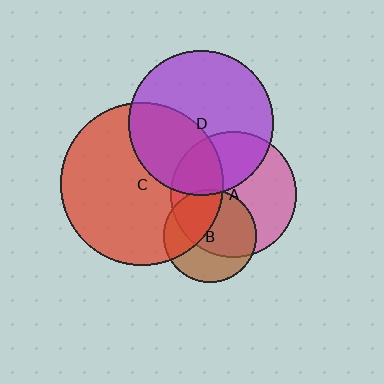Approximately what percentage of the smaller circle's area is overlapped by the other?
Approximately 30%.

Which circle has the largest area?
Circle C (red).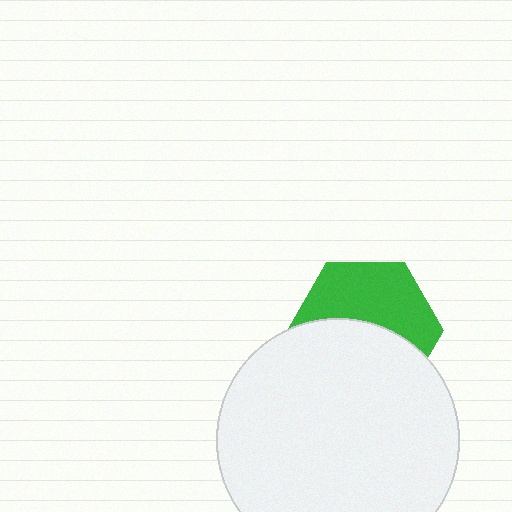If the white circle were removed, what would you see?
You would see the complete green hexagon.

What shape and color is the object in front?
The object in front is a white circle.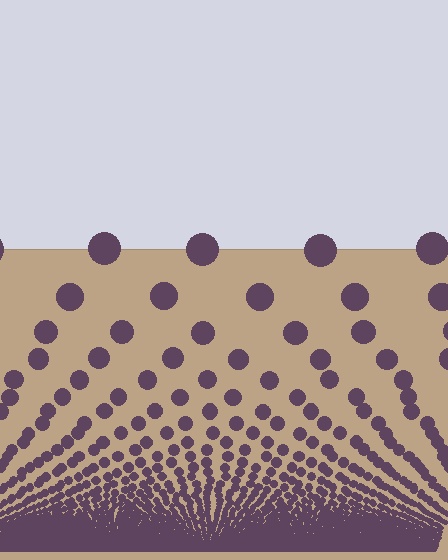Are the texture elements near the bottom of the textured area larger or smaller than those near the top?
Smaller. The gradient is inverted — elements near the bottom are smaller and denser.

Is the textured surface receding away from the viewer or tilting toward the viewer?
The surface appears to tilt toward the viewer. Texture elements get larger and sparser toward the top.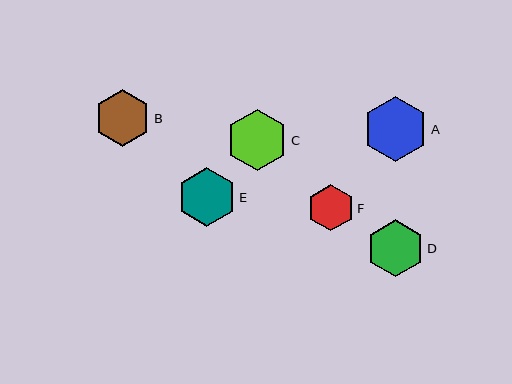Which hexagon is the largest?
Hexagon A is the largest with a size of approximately 65 pixels.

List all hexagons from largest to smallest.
From largest to smallest: A, C, E, D, B, F.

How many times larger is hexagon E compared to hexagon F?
Hexagon E is approximately 1.3 times the size of hexagon F.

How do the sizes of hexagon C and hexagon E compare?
Hexagon C and hexagon E are approximately the same size.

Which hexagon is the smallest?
Hexagon F is the smallest with a size of approximately 46 pixels.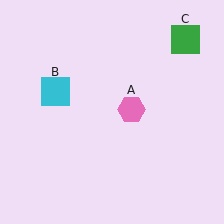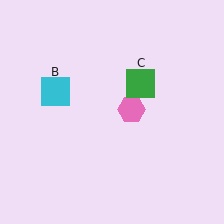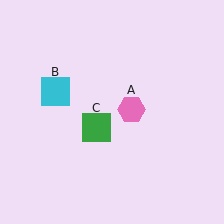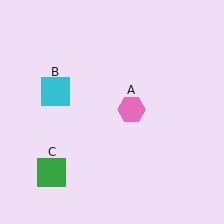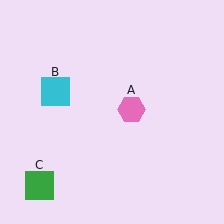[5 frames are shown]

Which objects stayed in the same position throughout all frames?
Pink hexagon (object A) and cyan square (object B) remained stationary.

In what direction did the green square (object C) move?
The green square (object C) moved down and to the left.